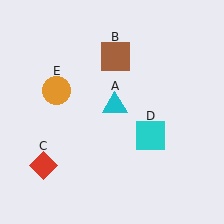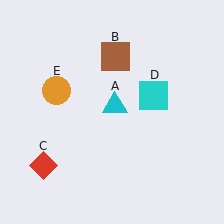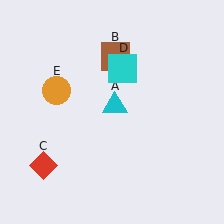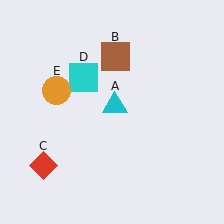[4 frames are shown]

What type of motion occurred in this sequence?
The cyan square (object D) rotated counterclockwise around the center of the scene.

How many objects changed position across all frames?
1 object changed position: cyan square (object D).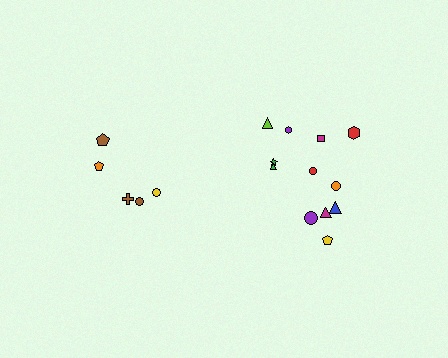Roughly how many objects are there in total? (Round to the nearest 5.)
Roughly 15 objects in total.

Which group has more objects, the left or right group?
The right group.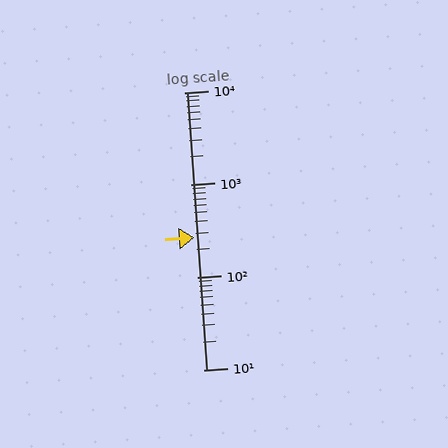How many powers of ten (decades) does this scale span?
The scale spans 3 decades, from 10 to 10000.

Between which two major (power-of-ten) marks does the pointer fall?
The pointer is between 100 and 1000.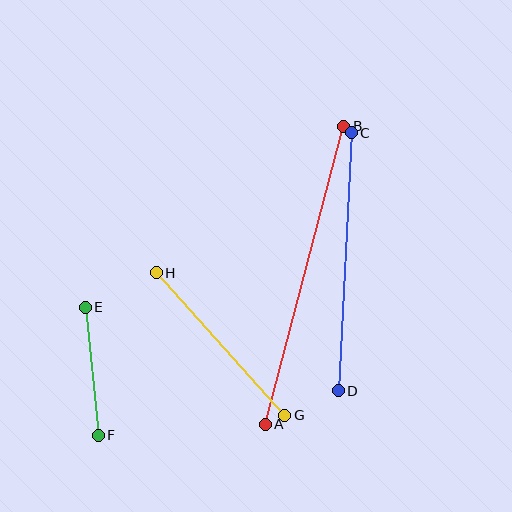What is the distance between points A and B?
The distance is approximately 308 pixels.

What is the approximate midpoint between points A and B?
The midpoint is at approximately (304, 275) pixels.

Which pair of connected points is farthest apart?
Points A and B are farthest apart.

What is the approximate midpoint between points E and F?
The midpoint is at approximately (92, 371) pixels.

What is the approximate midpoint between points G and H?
The midpoint is at approximately (220, 344) pixels.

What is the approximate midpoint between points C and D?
The midpoint is at approximately (345, 262) pixels.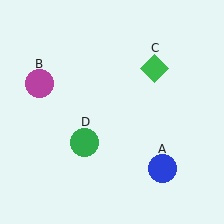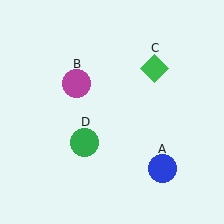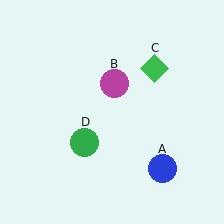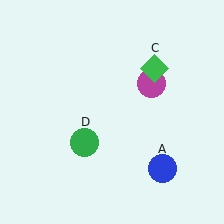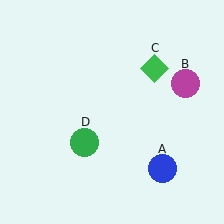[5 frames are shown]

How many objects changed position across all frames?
1 object changed position: magenta circle (object B).